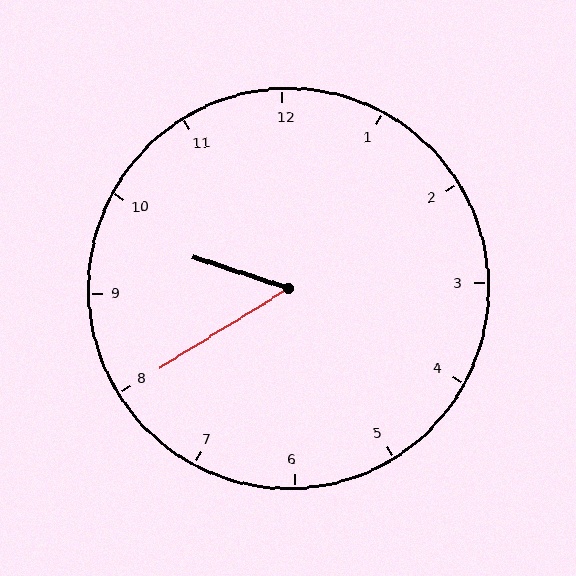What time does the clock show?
9:40.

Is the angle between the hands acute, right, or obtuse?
It is acute.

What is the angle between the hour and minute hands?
Approximately 50 degrees.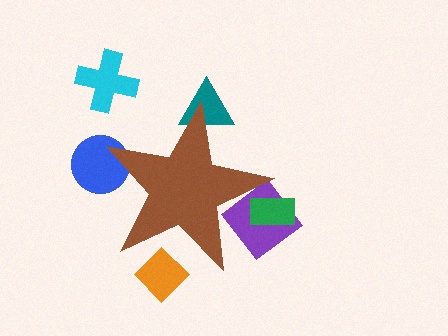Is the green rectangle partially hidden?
Yes, the green rectangle is partially hidden behind the brown star.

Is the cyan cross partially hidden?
No, the cyan cross is fully visible.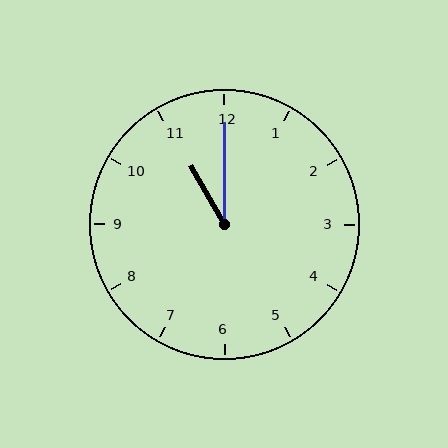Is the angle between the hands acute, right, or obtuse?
It is acute.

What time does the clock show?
11:00.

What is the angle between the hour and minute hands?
Approximately 30 degrees.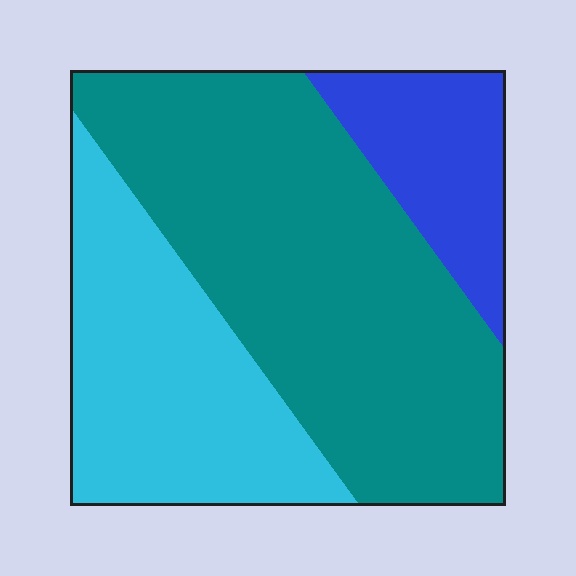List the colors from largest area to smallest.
From largest to smallest: teal, cyan, blue.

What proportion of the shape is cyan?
Cyan takes up about one third (1/3) of the shape.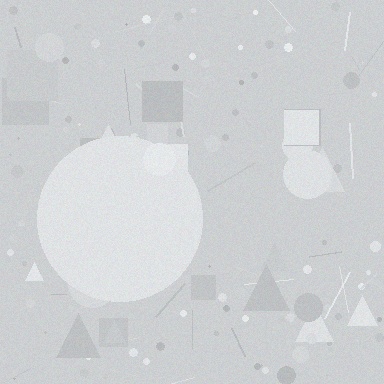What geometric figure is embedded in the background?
A circle is embedded in the background.